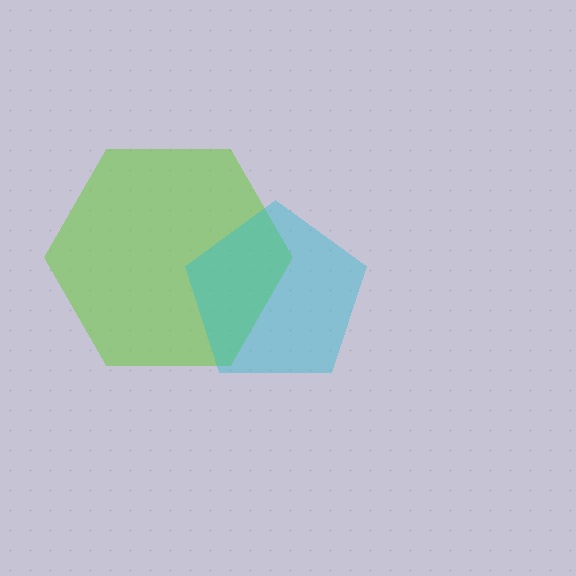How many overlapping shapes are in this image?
There are 2 overlapping shapes in the image.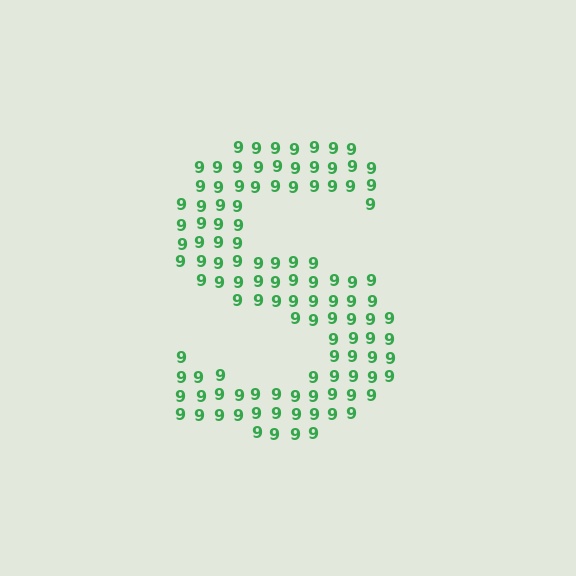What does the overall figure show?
The overall figure shows the letter S.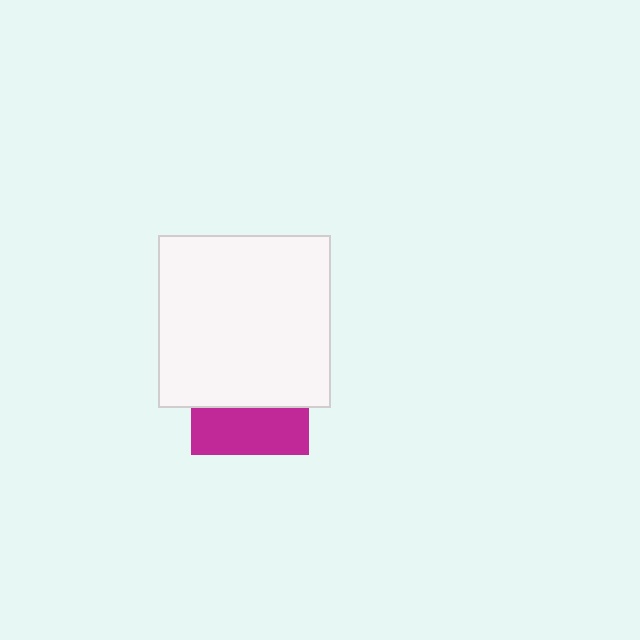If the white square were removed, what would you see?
You would see the complete magenta square.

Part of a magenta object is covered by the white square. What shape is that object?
It is a square.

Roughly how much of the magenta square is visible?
A small part of it is visible (roughly 41%).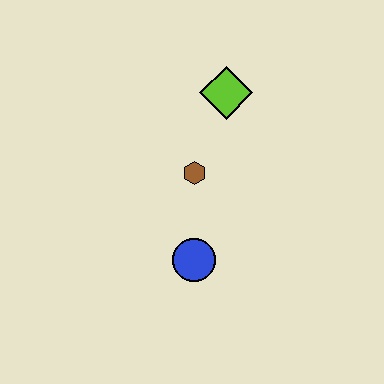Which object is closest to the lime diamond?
The brown hexagon is closest to the lime diamond.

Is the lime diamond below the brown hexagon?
No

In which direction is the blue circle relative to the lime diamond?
The blue circle is below the lime diamond.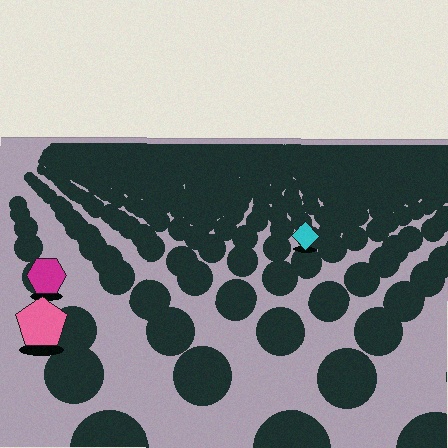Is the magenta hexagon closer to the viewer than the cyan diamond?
Yes. The magenta hexagon is closer — you can tell from the texture gradient: the ground texture is coarser near it.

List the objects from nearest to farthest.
From nearest to farthest: the pink pentagon, the magenta hexagon, the cyan diamond.